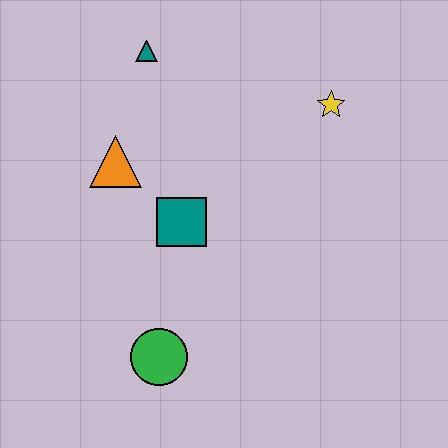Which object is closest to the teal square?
The orange triangle is closest to the teal square.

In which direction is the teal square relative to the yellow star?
The teal square is to the left of the yellow star.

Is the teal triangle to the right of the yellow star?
No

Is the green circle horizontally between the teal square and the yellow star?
No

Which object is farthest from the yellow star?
The green circle is farthest from the yellow star.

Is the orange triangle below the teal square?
No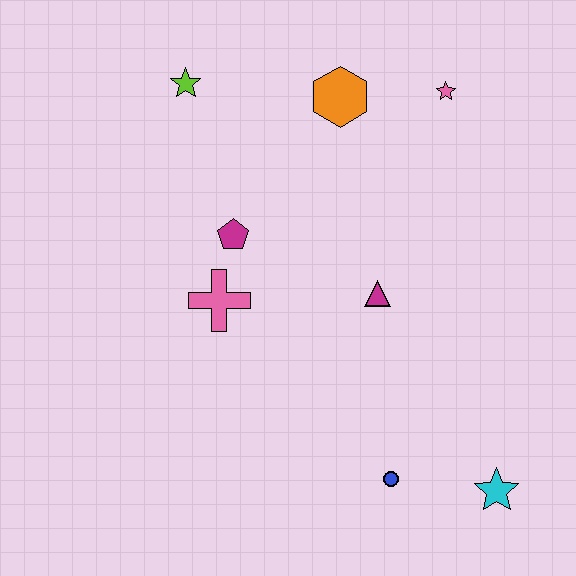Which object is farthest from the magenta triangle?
The lime star is farthest from the magenta triangle.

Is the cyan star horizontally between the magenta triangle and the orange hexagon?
No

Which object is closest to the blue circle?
The cyan star is closest to the blue circle.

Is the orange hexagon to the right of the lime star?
Yes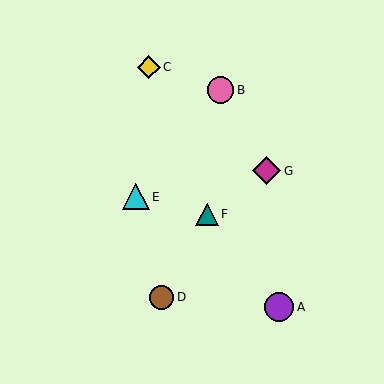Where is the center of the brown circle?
The center of the brown circle is at (162, 297).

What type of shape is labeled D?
Shape D is a brown circle.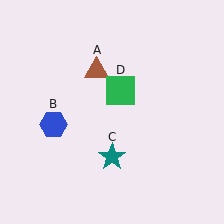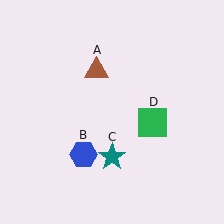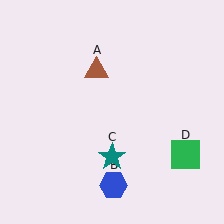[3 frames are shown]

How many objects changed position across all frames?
2 objects changed position: blue hexagon (object B), green square (object D).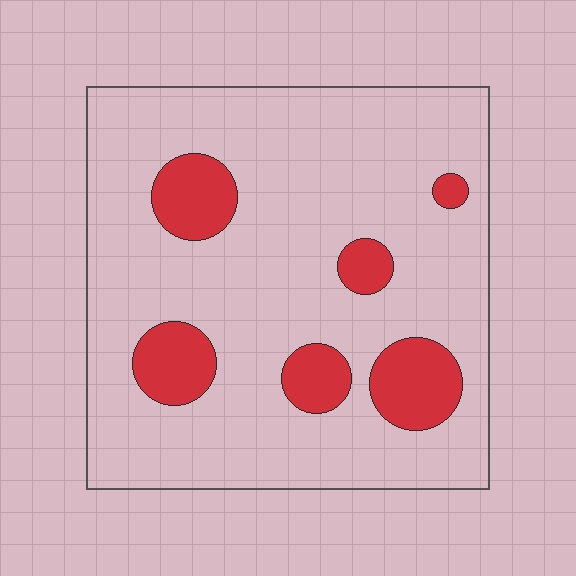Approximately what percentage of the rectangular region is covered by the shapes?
Approximately 15%.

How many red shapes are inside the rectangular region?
6.